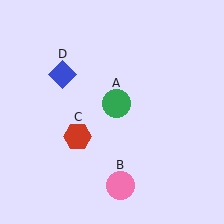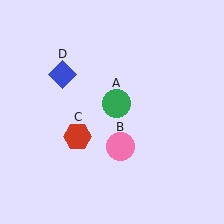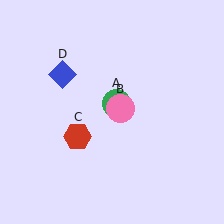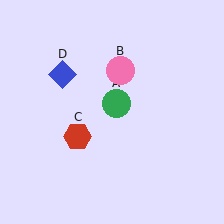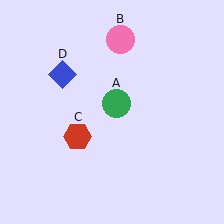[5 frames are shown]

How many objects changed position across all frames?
1 object changed position: pink circle (object B).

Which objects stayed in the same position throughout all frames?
Green circle (object A) and red hexagon (object C) and blue diamond (object D) remained stationary.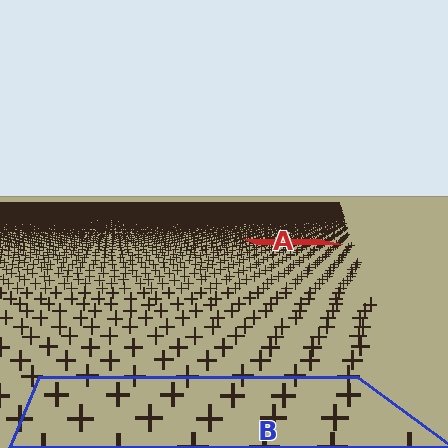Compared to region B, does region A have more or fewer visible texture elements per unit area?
Region A has more texture elements per unit area — they are packed more densely because it is farther away.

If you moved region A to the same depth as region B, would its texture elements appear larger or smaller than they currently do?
They would appear larger. At a closer depth, the same texture elements are projected at a bigger on-screen size.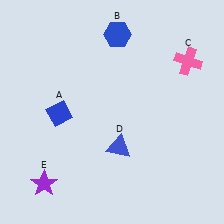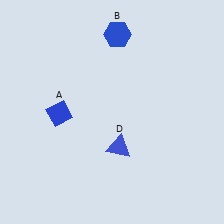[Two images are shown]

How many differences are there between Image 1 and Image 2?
There are 2 differences between the two images.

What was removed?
The purple star (E), the pink cross (C) were removed in Image 2.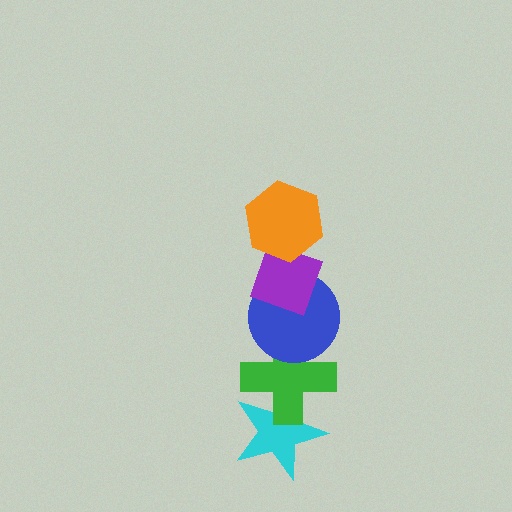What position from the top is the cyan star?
The cyan star is 5th from the top.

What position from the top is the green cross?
The green cross is 4th from the top.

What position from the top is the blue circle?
The blue circle is 3rd from the top.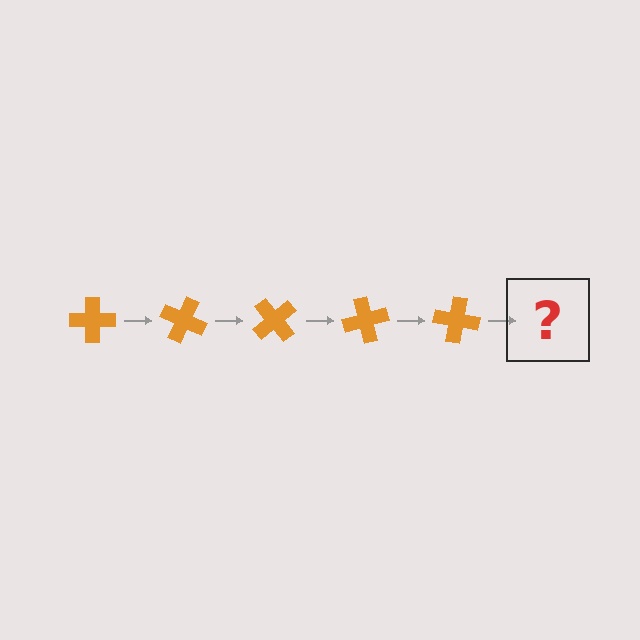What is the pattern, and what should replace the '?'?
The pattern is that the cross rotates 25 degrees each step. The '?' should be an orange cross rotated 125 degrees.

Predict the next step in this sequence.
The next step is an orange cross rotated 125 degrees.